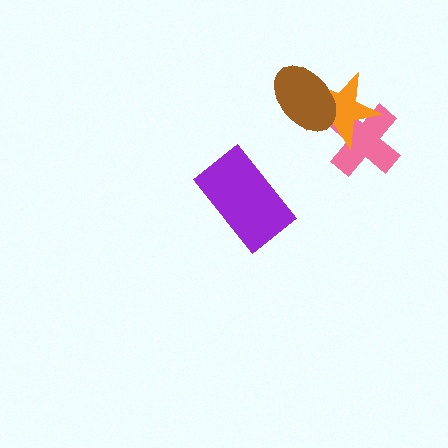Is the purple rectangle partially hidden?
No, no other shape covers it.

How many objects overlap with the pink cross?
1 object overlaps with the pink cross.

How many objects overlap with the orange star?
2 objects overlap with the orange star.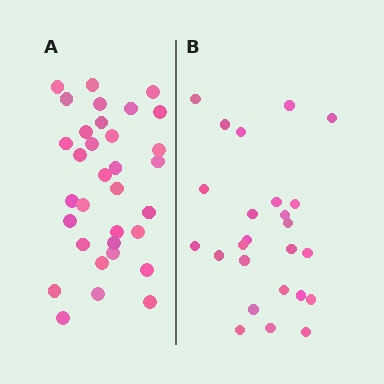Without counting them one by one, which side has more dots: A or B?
Region A (the left region) has more dots.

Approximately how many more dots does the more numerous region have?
Region A has roughly 8 or so more dots than region B.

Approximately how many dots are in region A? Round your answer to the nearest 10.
About 30 dots. (The exact count is 33, which rounds to 30.)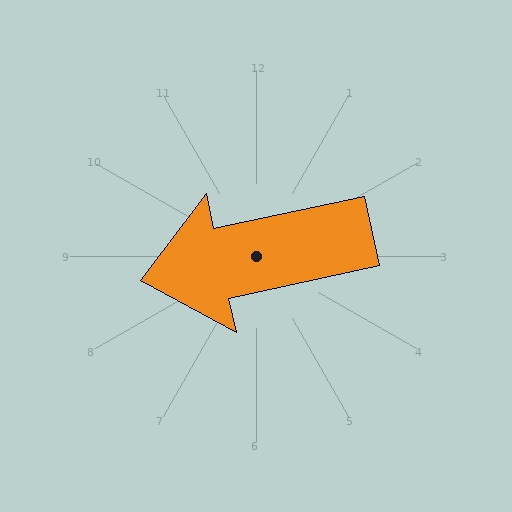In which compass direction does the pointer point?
West.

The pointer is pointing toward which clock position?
Roughly 9 o'clock.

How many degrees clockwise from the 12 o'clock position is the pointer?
Approximately 258 degrees.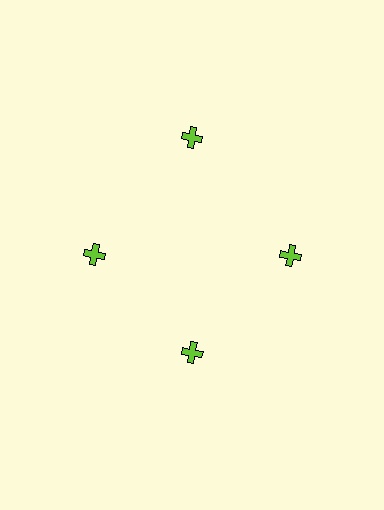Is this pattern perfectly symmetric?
No. The 4 lime crosses are arranged in a ring, but one element near the 12 o'clock position is pushed outward from the center, breaking the 4-fold rotational symmetry.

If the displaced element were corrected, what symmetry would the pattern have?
It would have 4-fold rotational symmetry — the pattern would map onto itself every 90 degrees.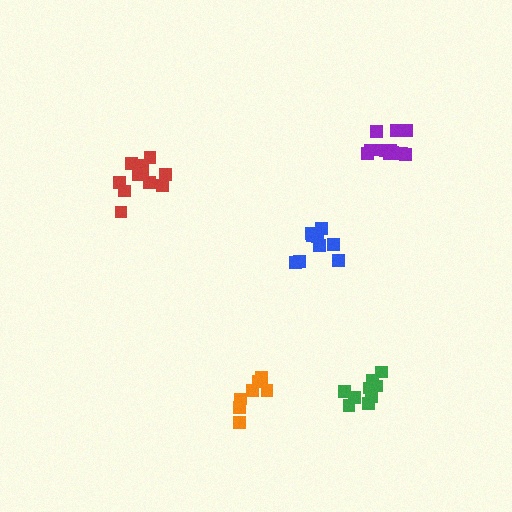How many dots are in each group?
Group 1: 7 dots, Group 2: 13 dots, Group 3: 9 dots, Group 4: 11 dots, Group 5: 9 dots (49 total).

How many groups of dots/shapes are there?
There are 5 groups.